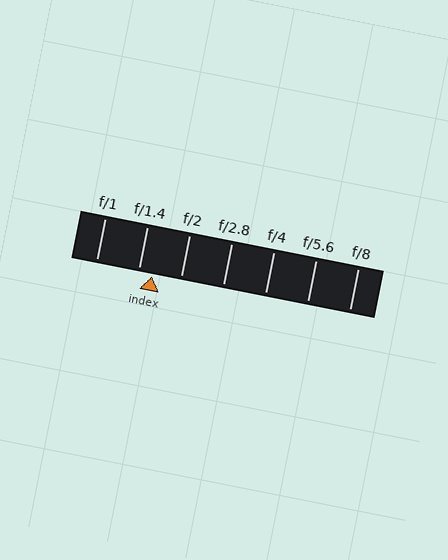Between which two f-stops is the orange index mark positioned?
The index mark is between f/1.4 and f/2.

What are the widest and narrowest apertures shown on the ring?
The widest aperture shown is f/1 and the narrowest is f/8.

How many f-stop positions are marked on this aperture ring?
There are 7 f-stop positions marked.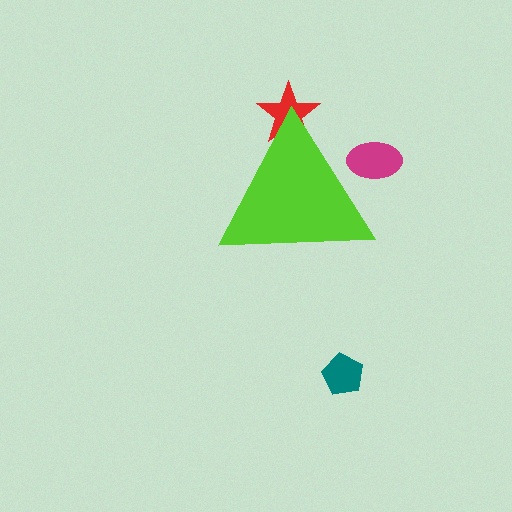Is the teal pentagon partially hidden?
No, the teal pentagon is fully visible.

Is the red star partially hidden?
Yes, the red star is partially hidden behind the lime triangle.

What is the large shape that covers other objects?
A lime triangle.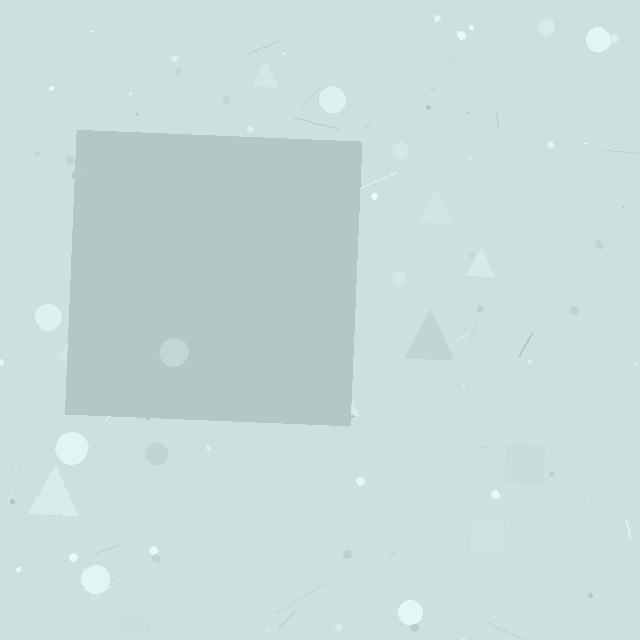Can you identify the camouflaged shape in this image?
The camouflaged shape is a square.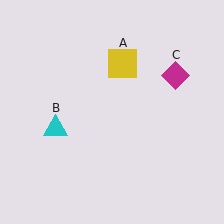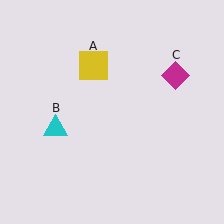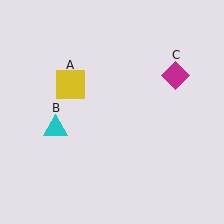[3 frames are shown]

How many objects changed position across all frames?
1 object changed position: yellow square (object A).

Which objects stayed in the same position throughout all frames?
Cyan triangle (object B) and magenta diamond (object C) remained stationary.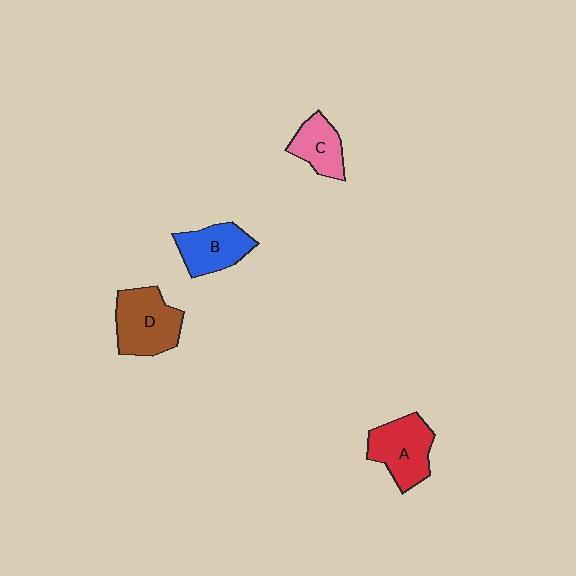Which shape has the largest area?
Shape D (brown).